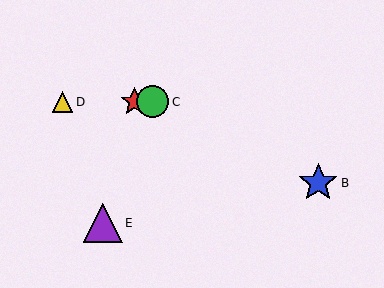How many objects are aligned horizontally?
3 objects (A, C, D) are aligned horizontally.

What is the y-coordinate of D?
Object D is at y≈102.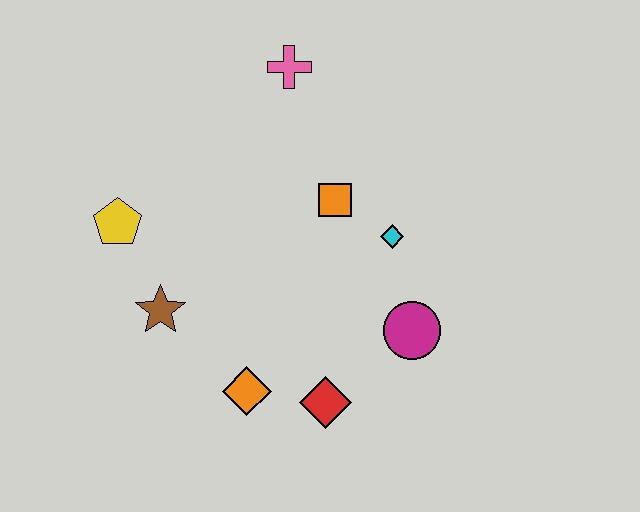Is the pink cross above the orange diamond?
Yes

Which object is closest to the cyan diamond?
The orange square is closest to the cyan diamond.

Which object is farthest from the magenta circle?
The yellow pentagon is farthest from the magenta circle.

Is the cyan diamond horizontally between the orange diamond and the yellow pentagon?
No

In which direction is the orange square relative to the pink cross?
The orange square is below the pink cross.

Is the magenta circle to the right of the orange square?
Yes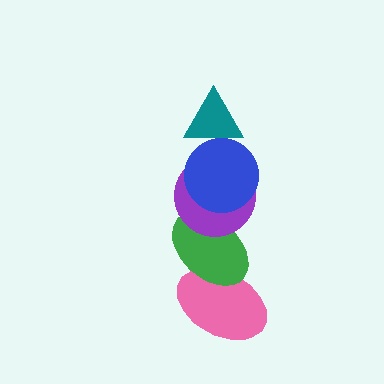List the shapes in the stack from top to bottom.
From top to bottom: the teal triangle, the blue circle, the purple circle, the green ellipse, the pink ellipse.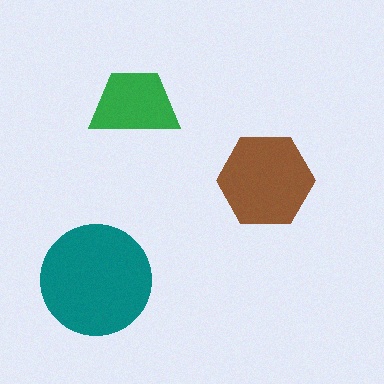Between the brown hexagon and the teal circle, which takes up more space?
The teal circle.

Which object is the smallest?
The green trapezoid.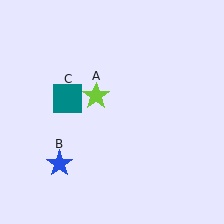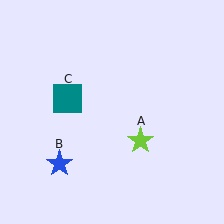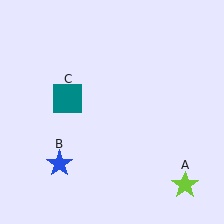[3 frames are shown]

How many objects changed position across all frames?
1 object changed position: lime star (object A).